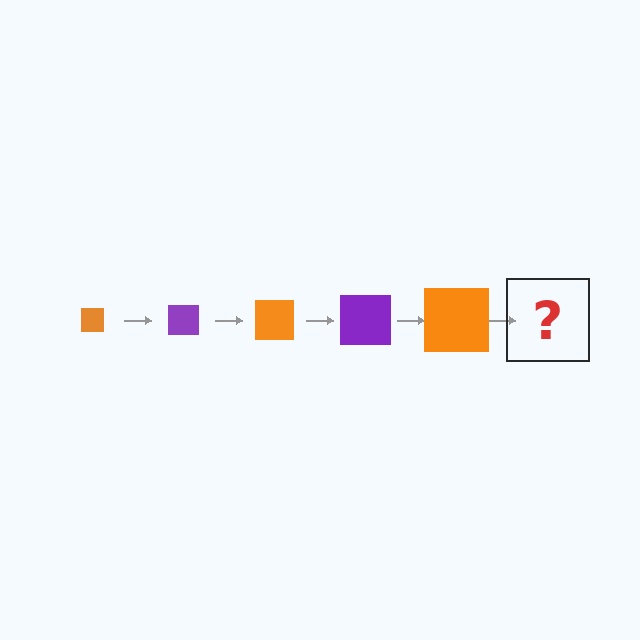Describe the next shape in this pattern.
It should be a purple square, larger than the previous one.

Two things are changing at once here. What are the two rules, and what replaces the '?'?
The two rules are that the square grows larger each step and the color cycles through orange and purple. The '?' should be a purple square, larger than the previous one.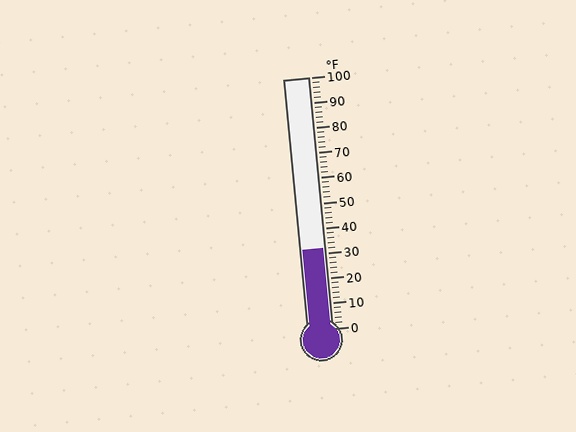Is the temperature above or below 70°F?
The temperature is below 70°F.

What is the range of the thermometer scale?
The thermometer scale ranges from 0°F to 100°F.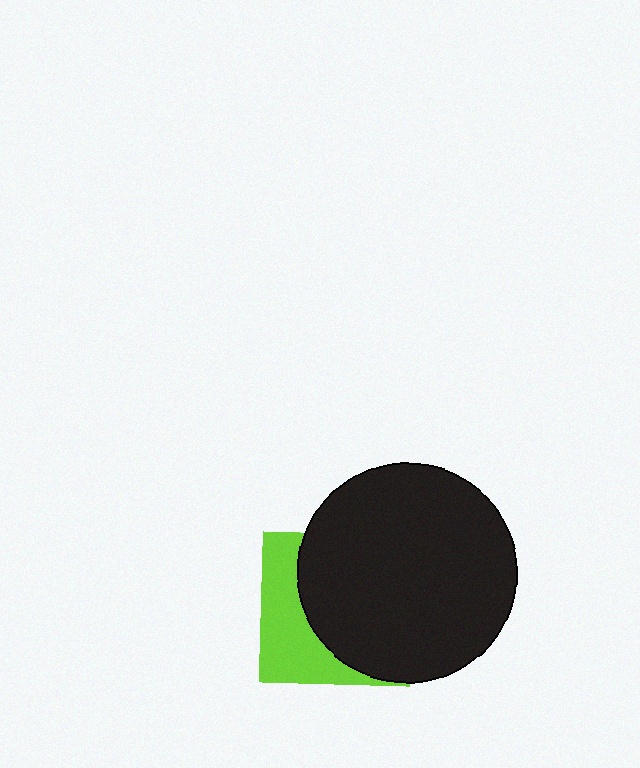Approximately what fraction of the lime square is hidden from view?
Roughly 64% of the lime square is hidden behind the black circle.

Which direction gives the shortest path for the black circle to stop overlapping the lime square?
Moving right gives the shortest separation.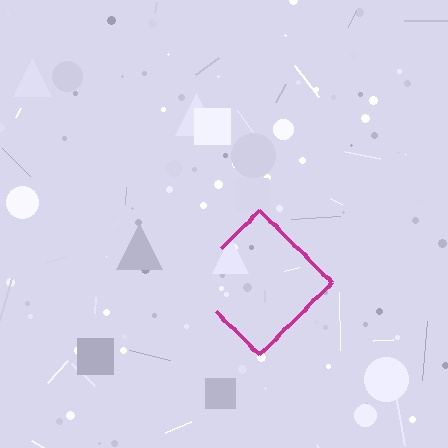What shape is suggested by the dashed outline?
The dashed outline suggests a diamond.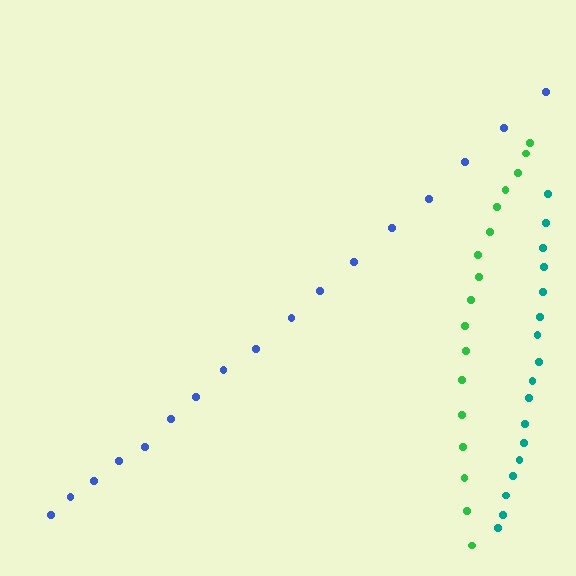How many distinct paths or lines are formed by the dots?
There are 3 distinct paths.